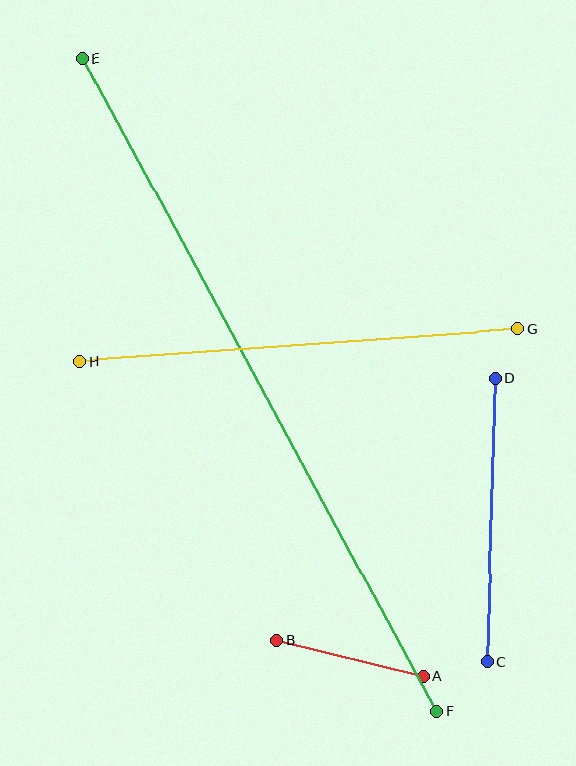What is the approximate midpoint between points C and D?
The midpoint is at approximately (491, 521) pixels.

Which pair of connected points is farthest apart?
Points E and F are farthest apart.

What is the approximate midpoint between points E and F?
The midpoint is at approximately (260, 384) pixels.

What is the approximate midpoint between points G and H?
The midpoint is at approximately (299, 345) pixels.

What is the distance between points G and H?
The distance is approximately 439 pixels.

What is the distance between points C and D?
The distance is approximately 284 pixels.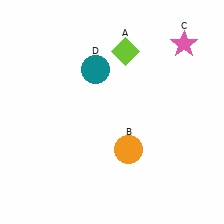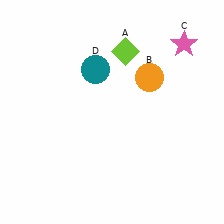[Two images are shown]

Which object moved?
The orange circle (B) moved up.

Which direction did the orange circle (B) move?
The orange circle (B) moved up.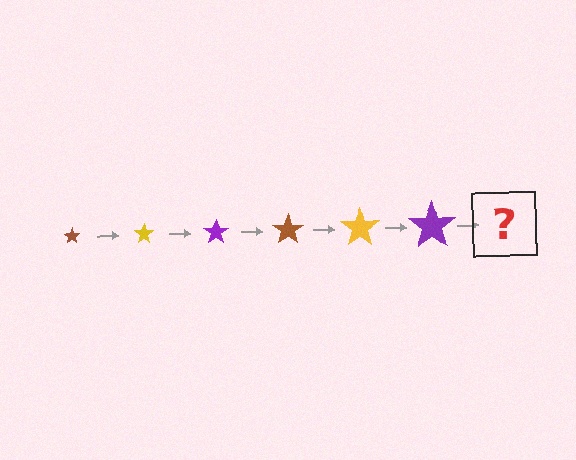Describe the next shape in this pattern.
It should be a brown star, larger than the previous one.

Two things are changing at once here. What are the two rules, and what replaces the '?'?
The two rules are that the star grows larger each step and the color cycles through brown, yellow, and purple. The '?' should be a brown star, larger than the previous one.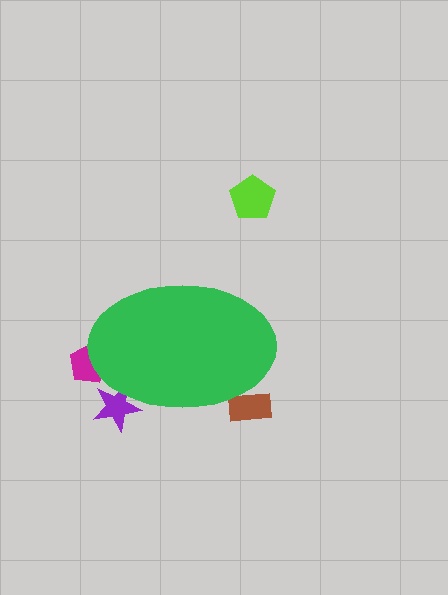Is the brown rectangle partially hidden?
Yes, the brown rectangle is partially hidden behind the green ellipse.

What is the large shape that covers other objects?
A green ellipse.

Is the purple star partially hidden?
Yes, the purple star is partially hidden behind the green ellipse.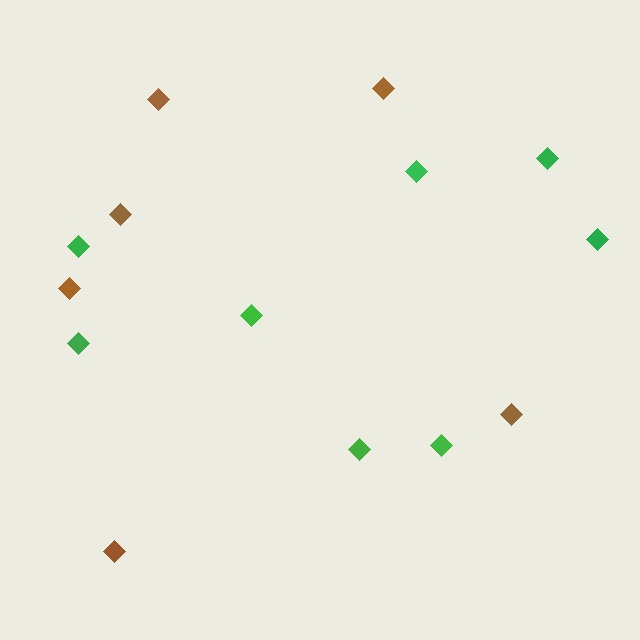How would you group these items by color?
There are 2 groups: one group of brown diamonds (6) and one group of green diamonds (8).